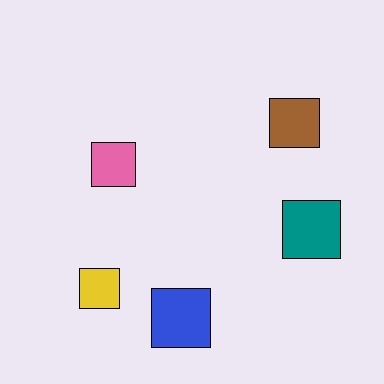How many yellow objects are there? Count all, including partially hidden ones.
There is 1 yellow object.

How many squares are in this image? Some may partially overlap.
There are 5 squares.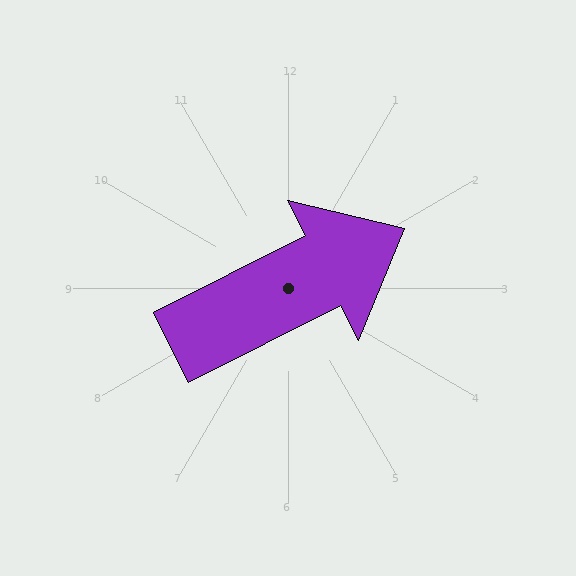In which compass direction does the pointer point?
Northeast.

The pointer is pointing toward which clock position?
Roughly 2 o'clock.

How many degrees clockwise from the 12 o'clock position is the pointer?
Approximately 63 degrees.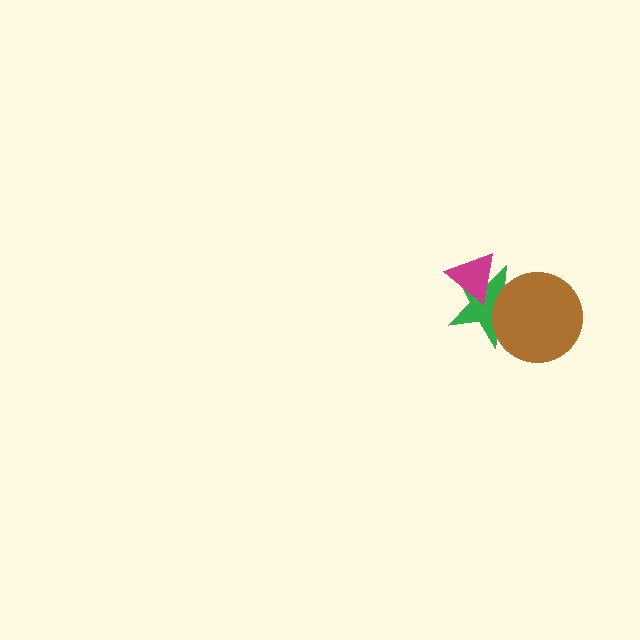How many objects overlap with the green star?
2 objects overlap with the green star.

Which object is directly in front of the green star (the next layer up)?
The brown circle is directly in front of the green star.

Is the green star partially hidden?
Yes, it is partially covered by another shape.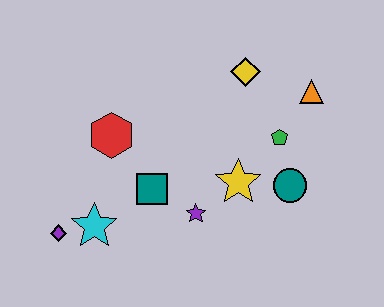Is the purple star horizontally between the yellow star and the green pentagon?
No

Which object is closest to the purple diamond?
The cyan star is closest to the purple diamond.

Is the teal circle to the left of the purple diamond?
No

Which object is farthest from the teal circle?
The purple diamond is farthest from the teal circle.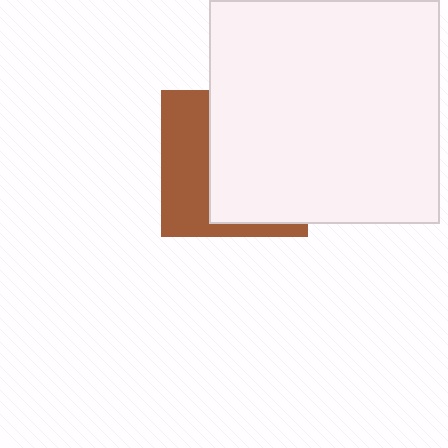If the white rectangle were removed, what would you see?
You would see the complete brown square.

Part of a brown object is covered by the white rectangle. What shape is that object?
It is a square.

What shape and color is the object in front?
The object in front is a white rectangle.